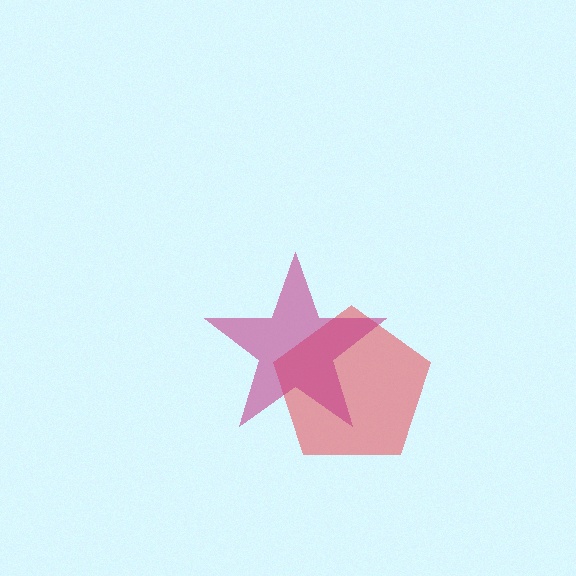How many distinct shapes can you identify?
There are 2 distinct shapes: a red pentagon, a magenta star.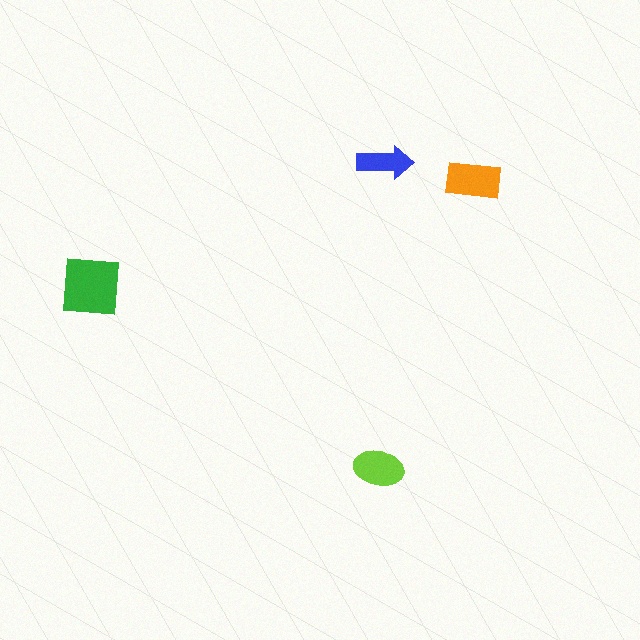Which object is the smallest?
The blue arrow.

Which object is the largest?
The green square.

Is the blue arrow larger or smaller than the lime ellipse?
Smaller.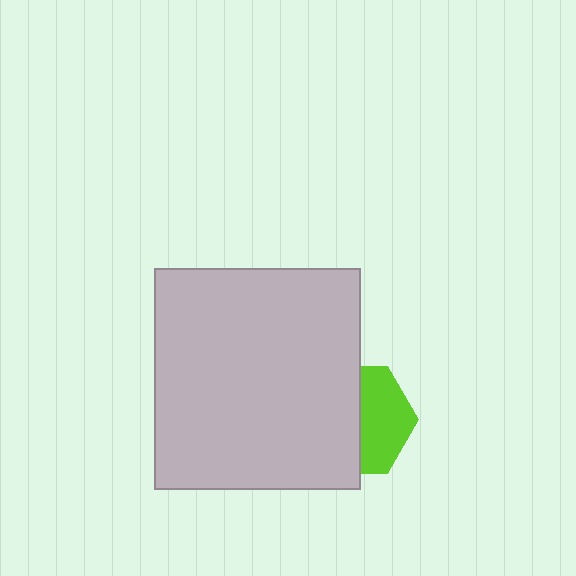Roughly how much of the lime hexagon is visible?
A small part of it is visible (roughly 45%).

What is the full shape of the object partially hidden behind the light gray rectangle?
The partially hidden object is a lime hexagon.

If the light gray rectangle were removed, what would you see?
You would see the complete lime hexagon.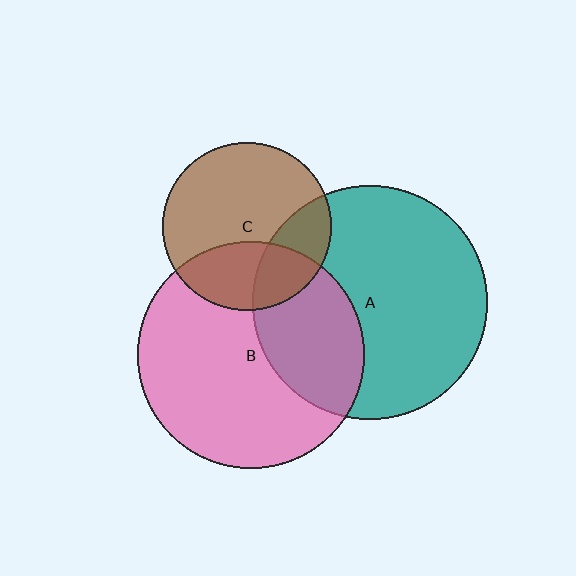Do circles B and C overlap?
Yes.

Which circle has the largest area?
Circle A (teal).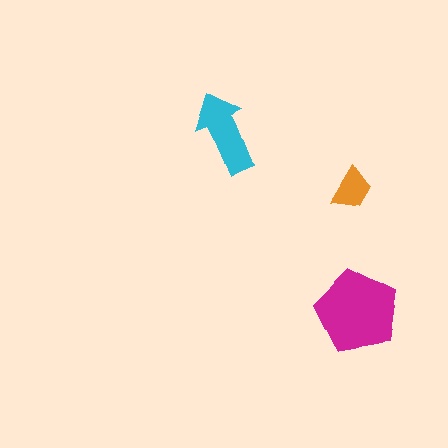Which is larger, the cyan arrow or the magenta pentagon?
The magenta pentagon.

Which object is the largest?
The magenta pentagon.